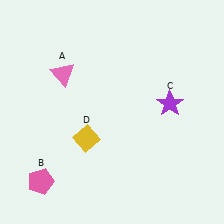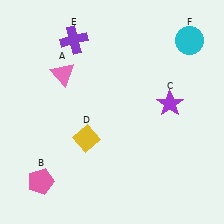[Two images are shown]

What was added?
A purple cross (E), a cyan circle (F) were added in Image 2.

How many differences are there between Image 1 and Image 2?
There are 2 differences between the two images.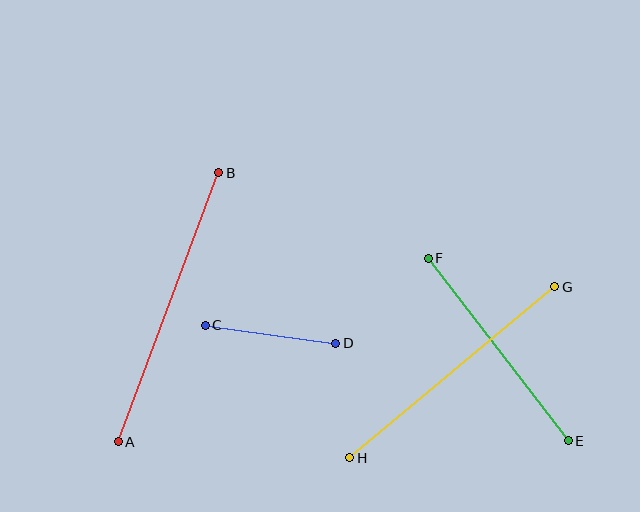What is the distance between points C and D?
The distance is approximately 132 pixels.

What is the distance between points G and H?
The distance is approximately 267 pixels.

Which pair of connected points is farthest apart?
Points A and B are farthest apart.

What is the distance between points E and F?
The distance is approximately 230 pixels.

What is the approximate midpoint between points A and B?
The midpoint is at approximately (168, 307) pixels.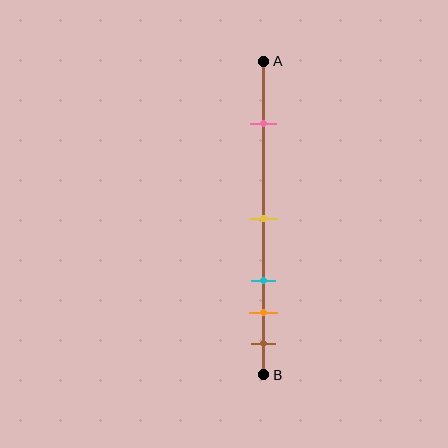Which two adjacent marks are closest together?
The orange and brown marks are the closest adjacent pair.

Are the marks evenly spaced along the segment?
No, the marks are not evenly spaced.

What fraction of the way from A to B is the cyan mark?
The cyan mark is approximately 70% (0.7) of the way from A to B.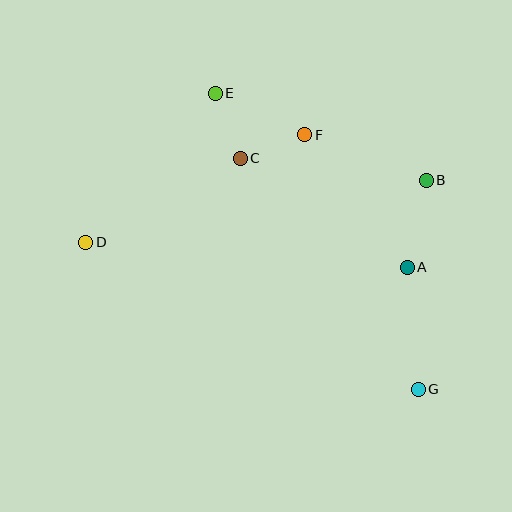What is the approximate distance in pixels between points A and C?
The distance between A and C is approximately 199 pixels.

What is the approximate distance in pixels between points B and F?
The distance between B and F is approximately 130 pixels.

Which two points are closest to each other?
Points C and F are closest to each other.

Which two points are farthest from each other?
Points D and G are farthest from each other.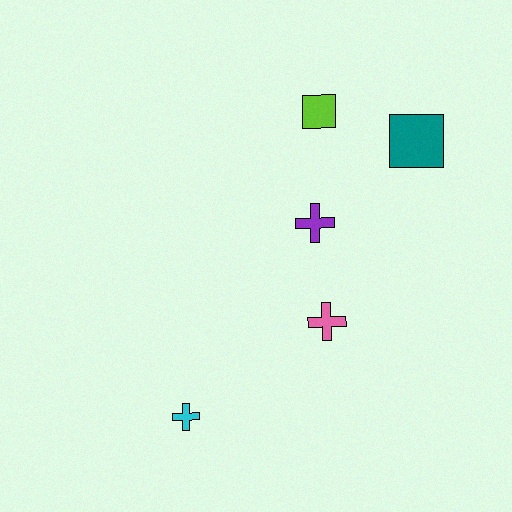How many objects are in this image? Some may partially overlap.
There are 5 objects.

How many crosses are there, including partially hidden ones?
There are 3 crosses.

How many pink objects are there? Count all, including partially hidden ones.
There is 1 pink object.